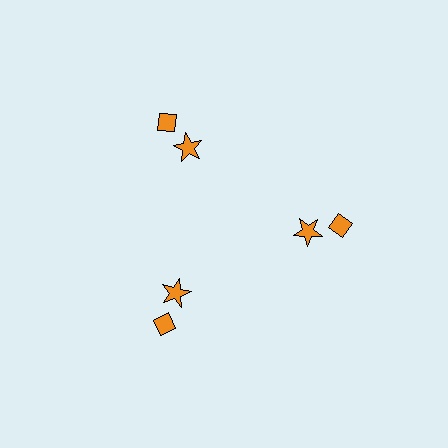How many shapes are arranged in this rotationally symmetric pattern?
There are 6 shapes, arranged in 3 groups of 2.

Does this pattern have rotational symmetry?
Yes, this pattern has 3-fold rotational symmetry. It looks the same after rotating 120 degrees around the center.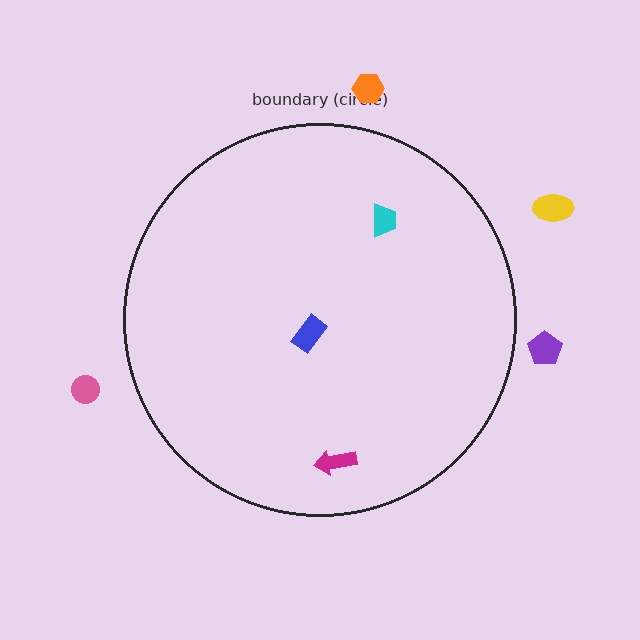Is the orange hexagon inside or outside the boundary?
Outside.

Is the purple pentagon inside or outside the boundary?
Outside.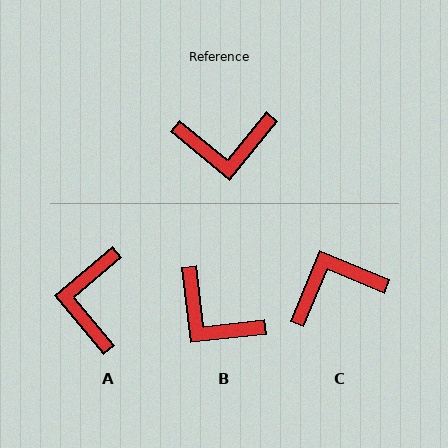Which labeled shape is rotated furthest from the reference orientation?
C, about 163 degrees away.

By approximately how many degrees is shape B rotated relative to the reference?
Approximately 44 degrees clockwise.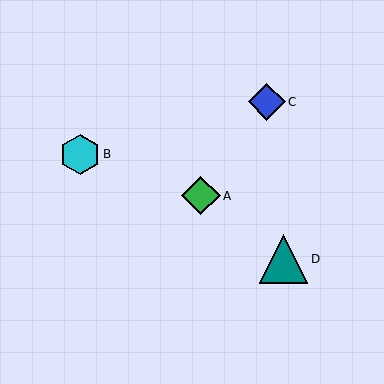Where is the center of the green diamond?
The center of the green diamond is at (201, 196).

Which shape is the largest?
The teal triangle (labeled D) is the largest.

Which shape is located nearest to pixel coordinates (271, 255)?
The teal triangle (labeled D) at (284, 259) is nearest to that location.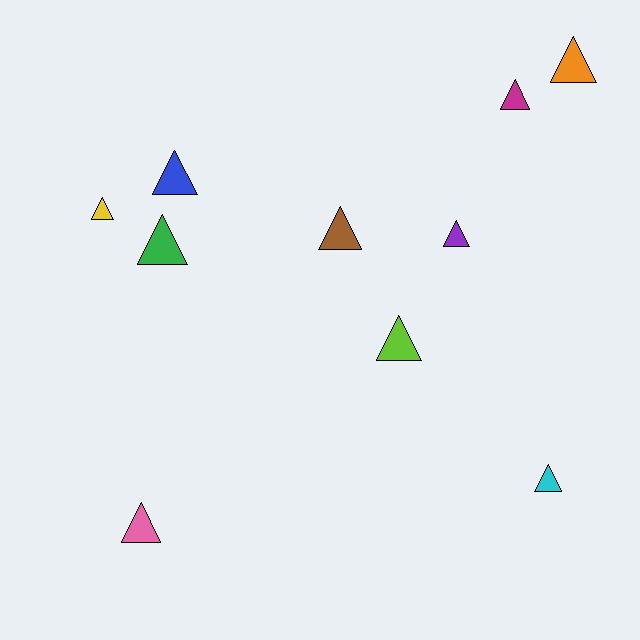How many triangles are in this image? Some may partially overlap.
There are 10 triangles.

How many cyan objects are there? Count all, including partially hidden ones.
There is 1 cyan object.